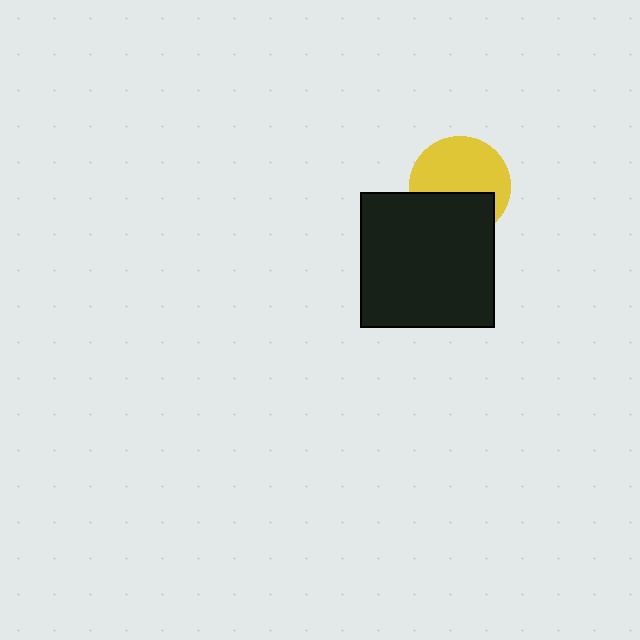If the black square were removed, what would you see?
You would see the complete yellow circle.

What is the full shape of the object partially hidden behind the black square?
The partially hidden object is a yellow circle.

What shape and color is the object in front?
The object in front is a black square.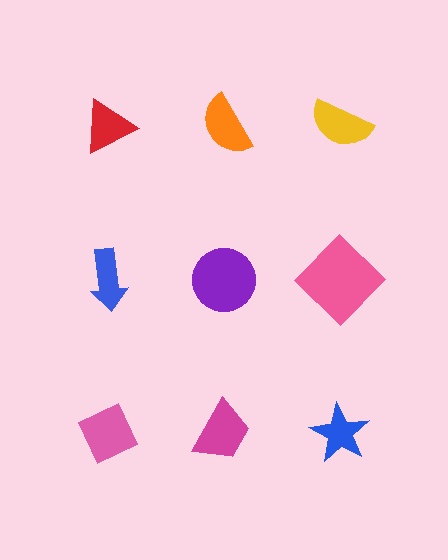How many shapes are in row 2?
3 shapes.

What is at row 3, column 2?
A magenta trapezoid.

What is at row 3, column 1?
A pink diamond.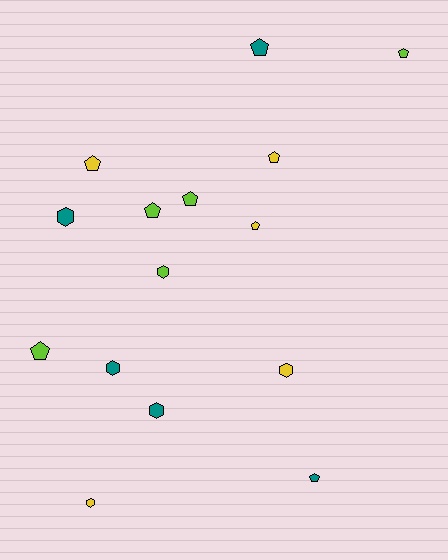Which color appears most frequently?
Yellow, with 5 objects.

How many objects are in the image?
There are 15 objects.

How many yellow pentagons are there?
There are 3 yellow pentagons.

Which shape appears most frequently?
Pentagon, with 9 objects.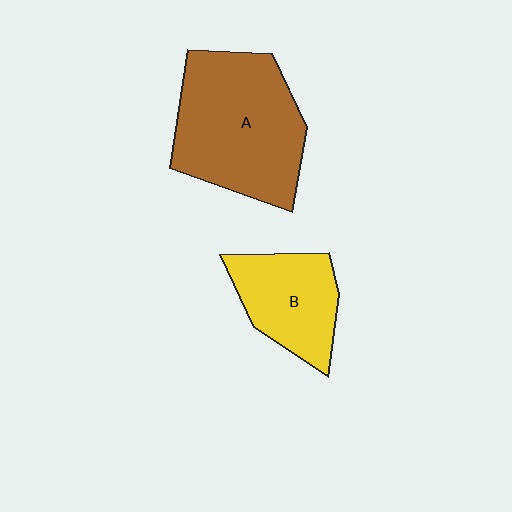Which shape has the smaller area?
Shape B (yellow).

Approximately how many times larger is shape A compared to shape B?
Approximately 1.7 times.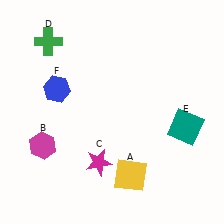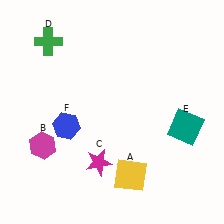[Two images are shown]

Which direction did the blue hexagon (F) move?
The blue hexagon (F) moved down.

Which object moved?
The blue hexagon (F) moved down.